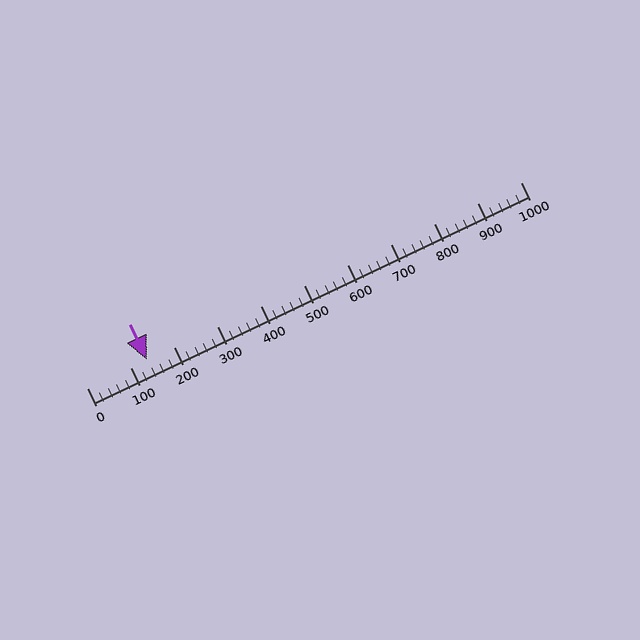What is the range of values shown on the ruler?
The ruler shows values from 0 to 1000.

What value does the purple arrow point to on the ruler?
The purple arrow points to approximately 139.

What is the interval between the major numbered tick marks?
The major tick marks are spaced 100 units apart.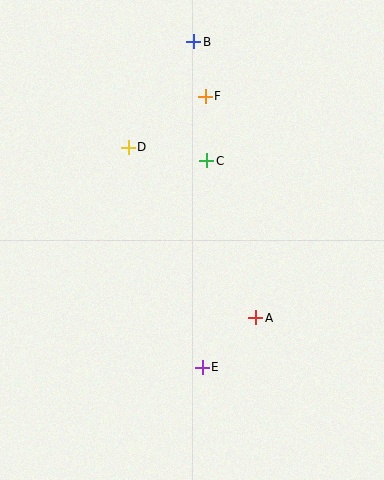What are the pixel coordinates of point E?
Point E is at (202, 367).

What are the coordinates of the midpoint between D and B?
The midpoint between D and B is at (161, 94).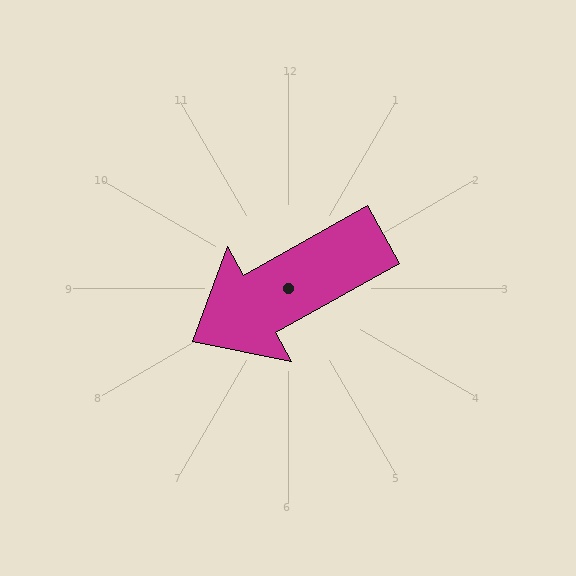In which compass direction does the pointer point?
Southwest.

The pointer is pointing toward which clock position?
Roughly 8 o'clock.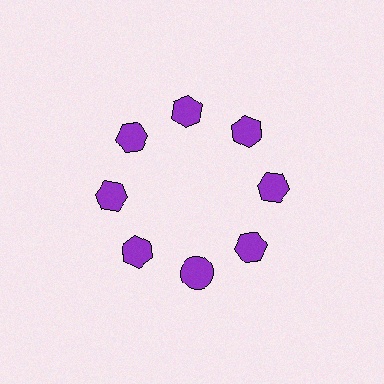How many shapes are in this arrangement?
There are 8 shapes arranged in a ring pattern.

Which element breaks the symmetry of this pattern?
The purple circle at roughly the 6 o'clock position breaks the symmetry. All other shapes are purple hexagons.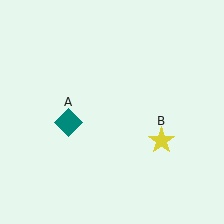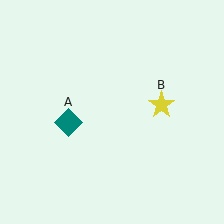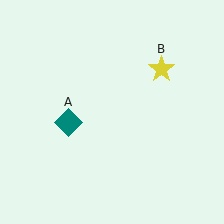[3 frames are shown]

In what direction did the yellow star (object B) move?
The yellow star (object B) moved up.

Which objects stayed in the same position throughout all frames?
Teal diamond (object A) remained stationary.